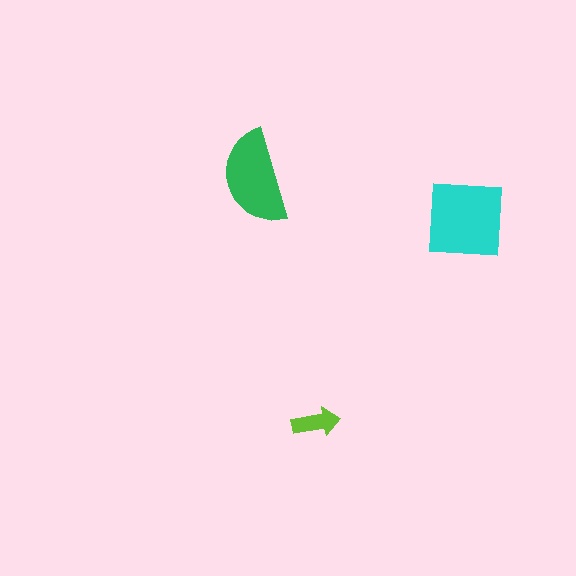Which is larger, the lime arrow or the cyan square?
The cyan square.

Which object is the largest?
The cyan square.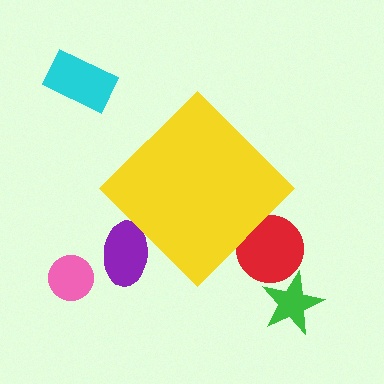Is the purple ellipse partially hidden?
Yes, the purple ellipse is partially hidden behind the yellow diamond.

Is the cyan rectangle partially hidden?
No, the cyan rectangle is fully visible.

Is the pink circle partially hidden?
No, the pink circle is fully visible.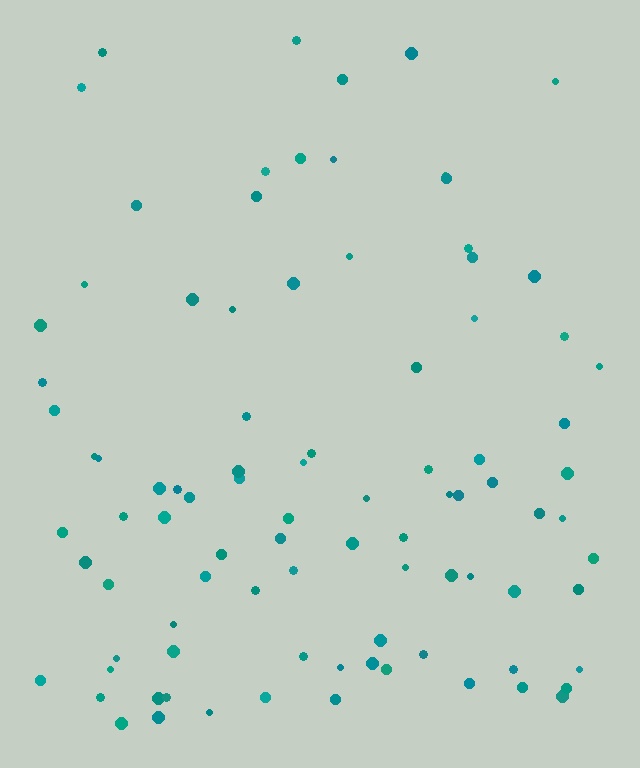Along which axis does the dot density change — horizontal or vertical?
Vertical.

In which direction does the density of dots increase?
From top to bottom, with the bottom side densest.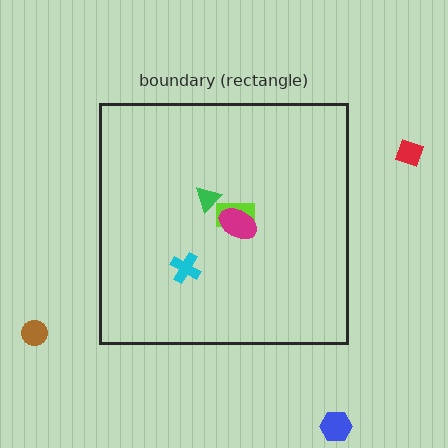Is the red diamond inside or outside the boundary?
Outside.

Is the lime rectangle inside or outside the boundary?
Inside.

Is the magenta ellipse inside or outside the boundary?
Inside.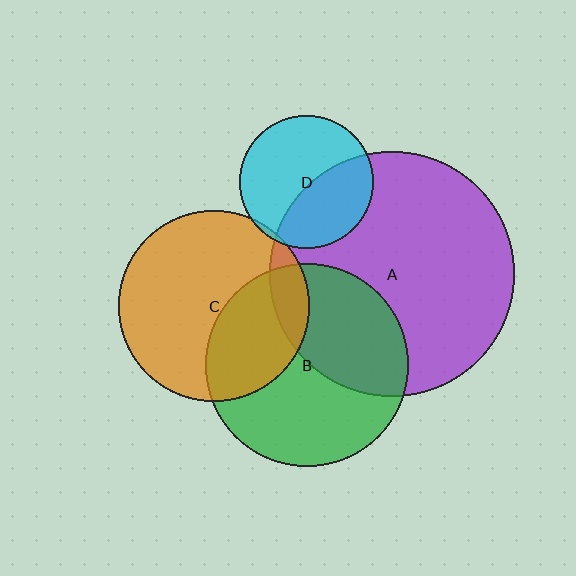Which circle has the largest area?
Circle A (purple).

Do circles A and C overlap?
Yes.